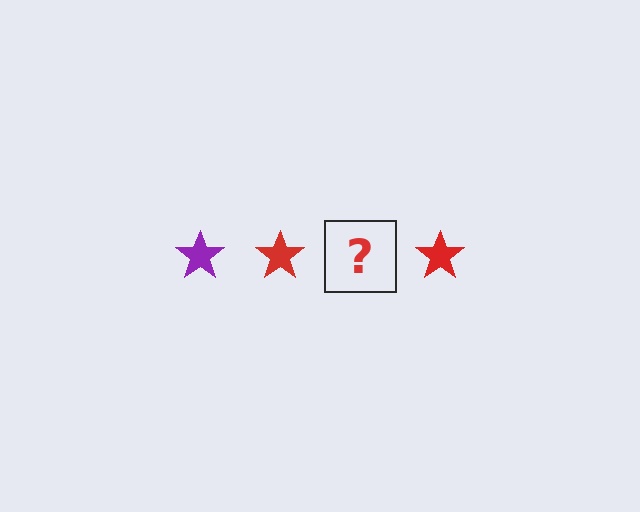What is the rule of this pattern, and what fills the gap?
The rule is that the pattern cycles through purple, red stars. The gap should be filled with a purple star.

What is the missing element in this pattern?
The missing element is a purple star.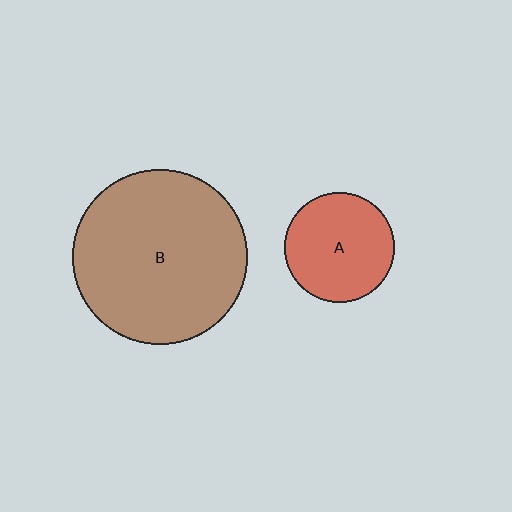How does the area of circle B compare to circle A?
Approximately 2.6 times.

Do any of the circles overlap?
No, none of the circles overlap.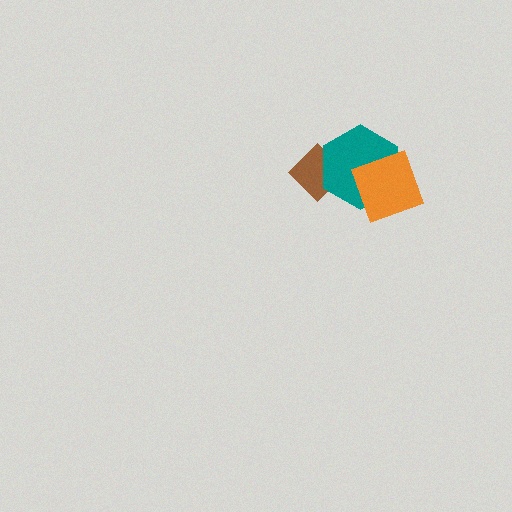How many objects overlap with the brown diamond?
1 object overlaps with the brown diamond.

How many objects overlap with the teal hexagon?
2 objects overlap with the teal hexagon.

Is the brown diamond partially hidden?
Yes, it is partially covered by another shape.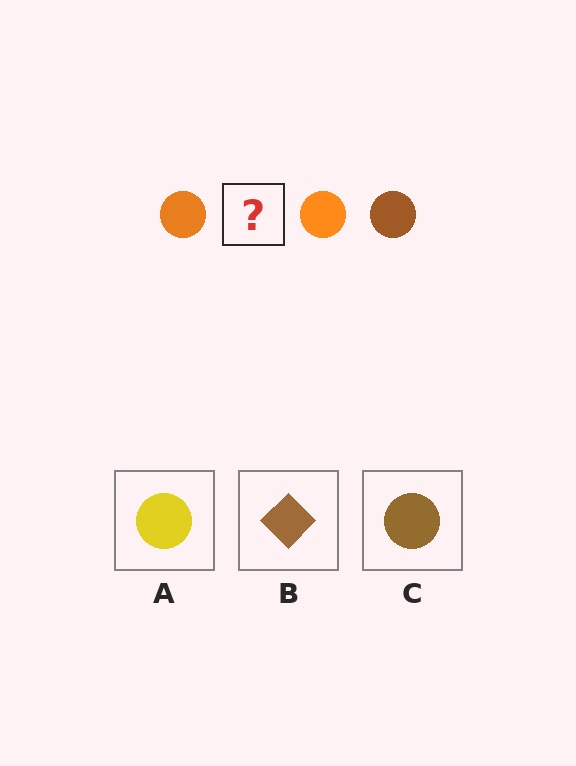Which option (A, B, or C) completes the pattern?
C.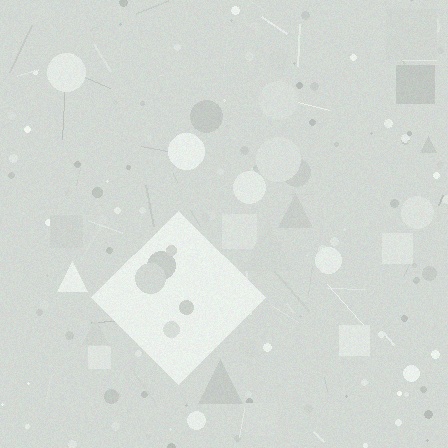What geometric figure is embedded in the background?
A diamond is embedded in the background.